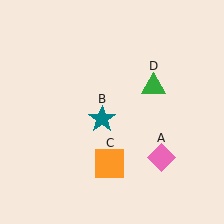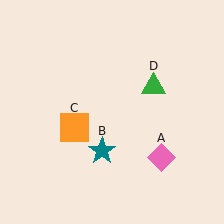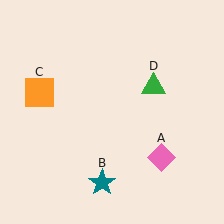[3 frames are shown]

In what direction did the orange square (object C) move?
The orange square (object C) moved up and to the left.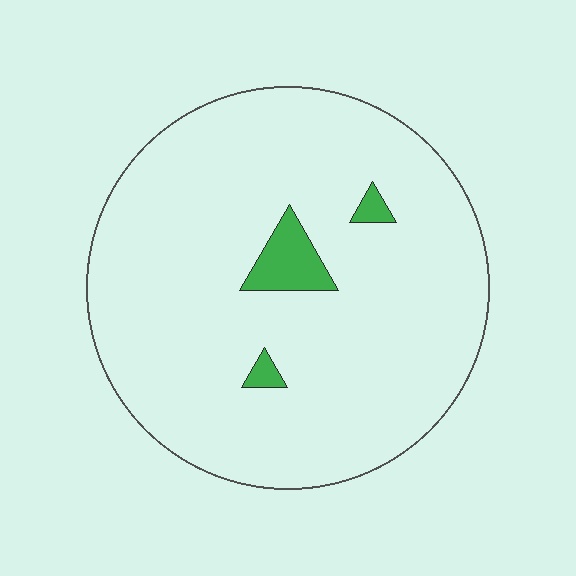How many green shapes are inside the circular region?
3.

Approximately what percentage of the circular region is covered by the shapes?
Approximately 5%.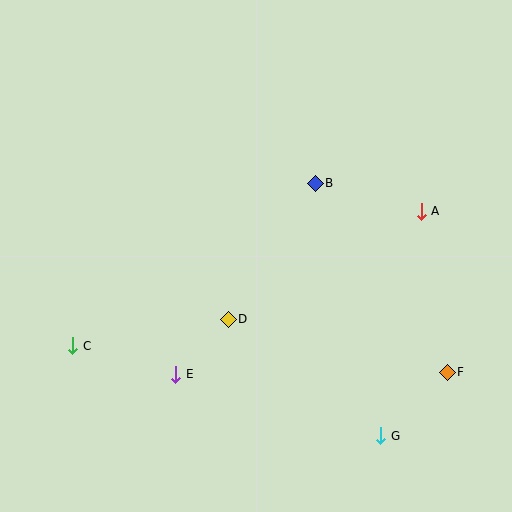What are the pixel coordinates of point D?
Point D is at (228, 319).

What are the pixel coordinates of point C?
Point C is at (73, 346).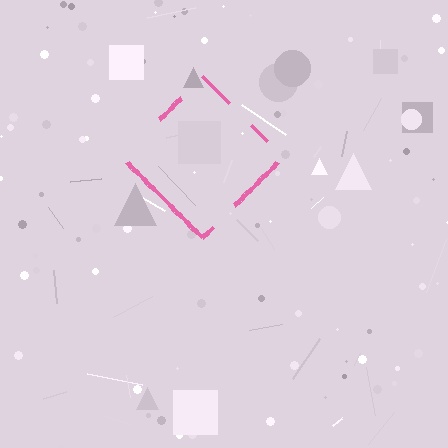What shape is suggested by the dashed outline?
The dashed outline suggests a diamond.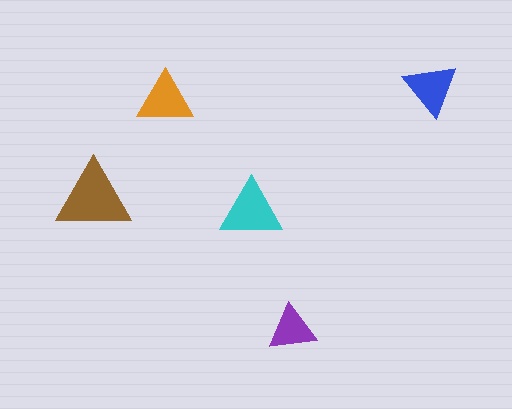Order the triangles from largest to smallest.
the brown one, the cyan one, the orange one, the blue one, the purple one.